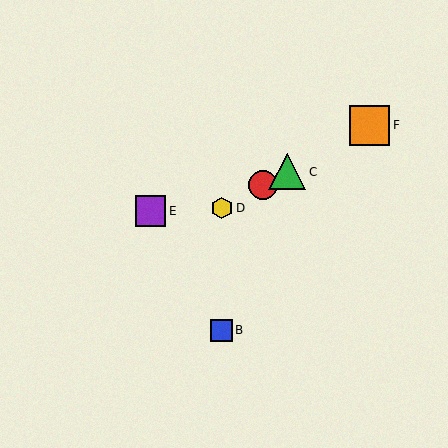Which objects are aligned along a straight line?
Objects A, C, D, F are aligned along a straight line.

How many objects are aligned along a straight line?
4 objects (A, C, D, F) are aligned along a straight line.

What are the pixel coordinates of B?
Object B is at (221, 330).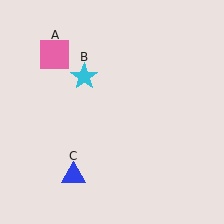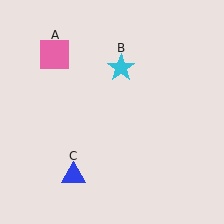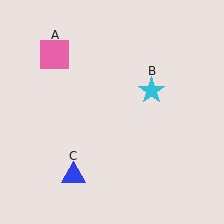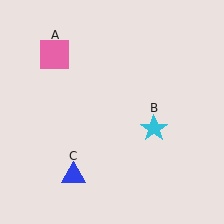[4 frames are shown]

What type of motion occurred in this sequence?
The cyan star (object B) rotated clockwise around the center of the scene.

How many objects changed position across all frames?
1 object changed position: cyan star (object B).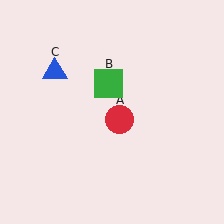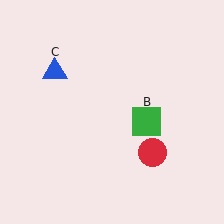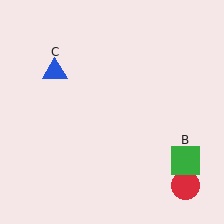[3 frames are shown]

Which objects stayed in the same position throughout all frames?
Blue triangle (object C) remained stationary.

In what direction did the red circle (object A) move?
The red circle (object A) moved down and to the right.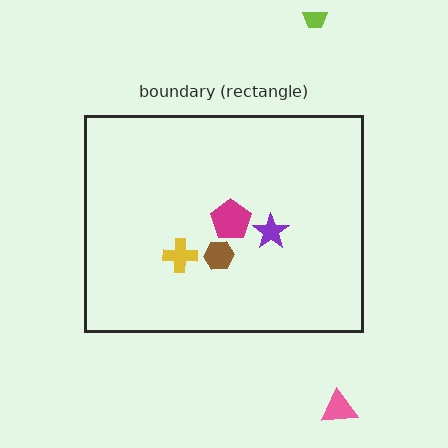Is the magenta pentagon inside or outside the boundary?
Inside.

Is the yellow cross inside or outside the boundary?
Inside.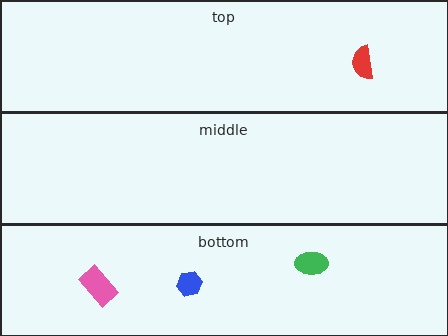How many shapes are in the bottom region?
3.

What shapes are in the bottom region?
The green ellipse, the blue hexagon, the pink rectangle.